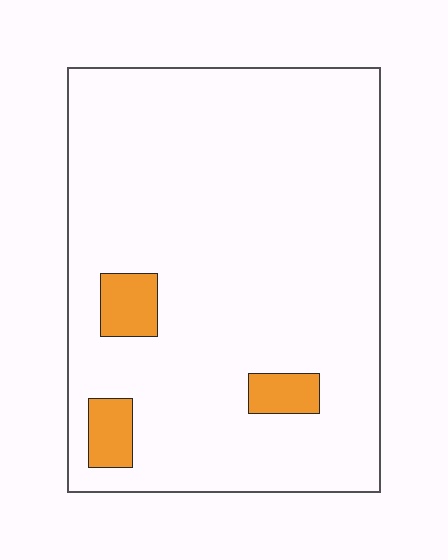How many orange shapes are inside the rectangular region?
3.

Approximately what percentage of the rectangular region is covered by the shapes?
Approximately 5%.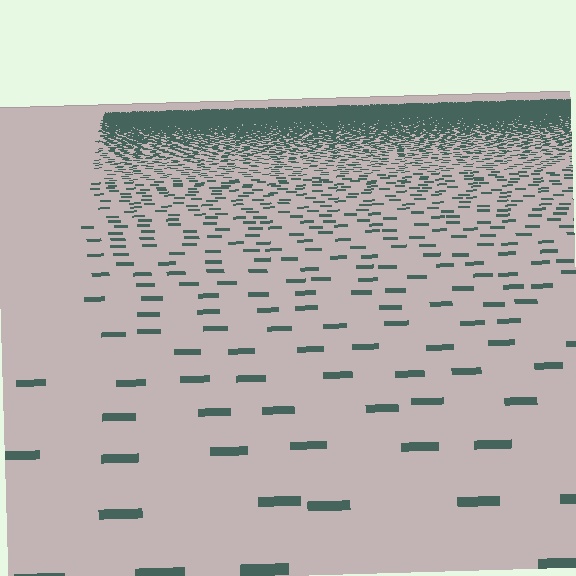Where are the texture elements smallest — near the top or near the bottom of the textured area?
Near the top.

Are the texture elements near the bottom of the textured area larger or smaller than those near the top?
Larger. Near the bottom, elements are closer to the viewer and appear at a bigger on-screen size.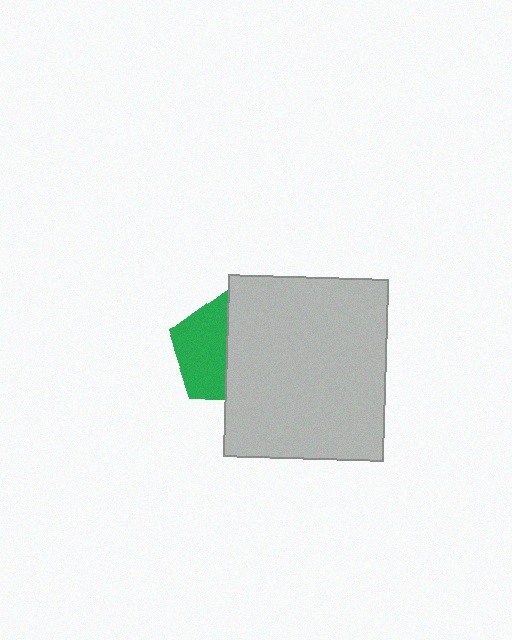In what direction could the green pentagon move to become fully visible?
The green pentagon could move left. That would shift it out from behind the light gray rectangle entirely.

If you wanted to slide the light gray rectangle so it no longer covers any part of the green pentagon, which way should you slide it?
Slide it right — that is the most direct way to separate the two shapes.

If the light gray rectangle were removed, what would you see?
You would see the complete green pentagon.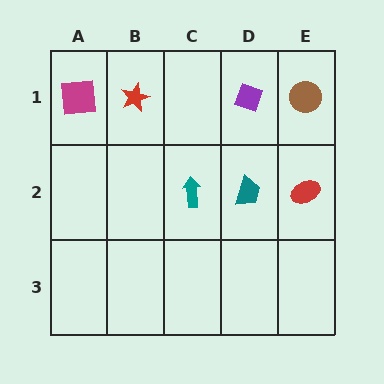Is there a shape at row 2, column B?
No, that cell is empty.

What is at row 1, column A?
A magenta square.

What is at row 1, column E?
A brown circle.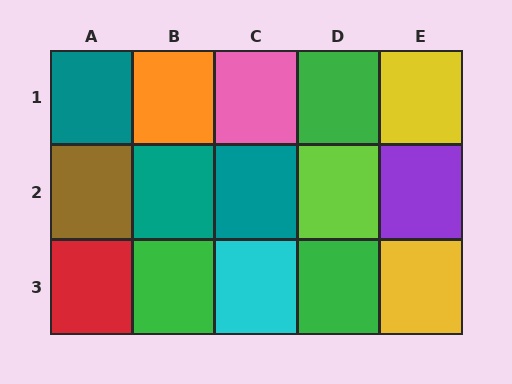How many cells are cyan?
1 cell is cyan.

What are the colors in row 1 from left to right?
Teal, orange, pink, green, yellow.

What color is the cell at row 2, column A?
Brown.